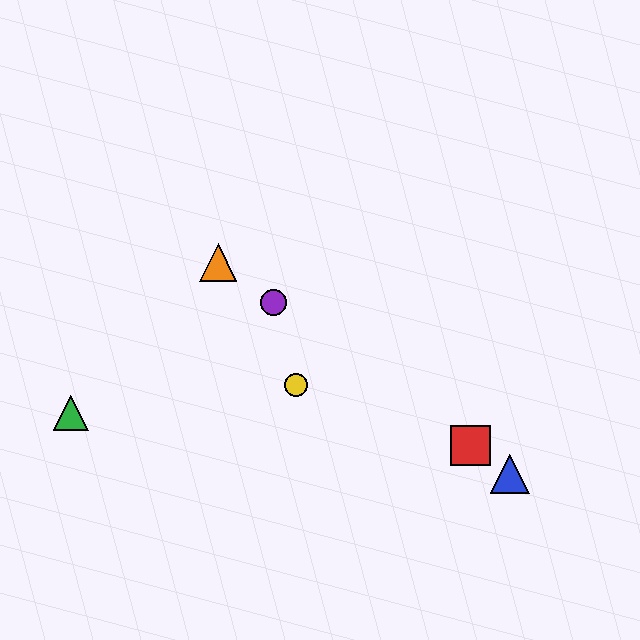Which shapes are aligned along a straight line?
The red square, the blue triangle, the purple circle, the orange triangle are aligned along a straight line.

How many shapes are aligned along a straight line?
4 shapes (the red square, the blue triangle, the purple circle, the orange triangle) are aligned along a straight line.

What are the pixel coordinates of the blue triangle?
The blue triangle is at (510, 474).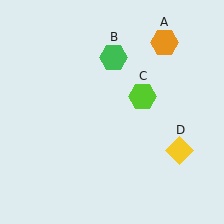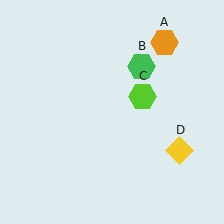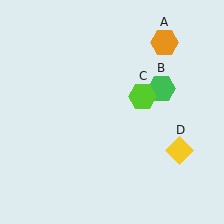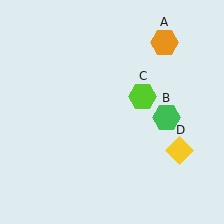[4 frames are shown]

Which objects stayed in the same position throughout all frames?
Orange hexagon (object A) and lime hexagon (object C) and yellow diamond (object D) remained stationary.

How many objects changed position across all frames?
1 object changed position: green hexagon (object B).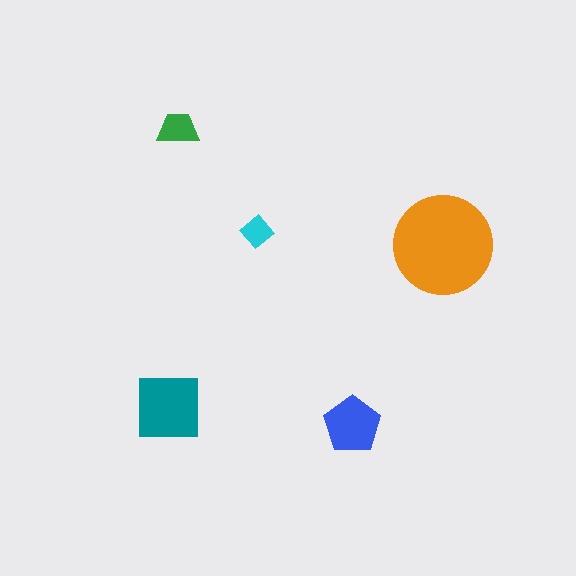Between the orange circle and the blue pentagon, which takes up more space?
The orange circle.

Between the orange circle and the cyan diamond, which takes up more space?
The orange circle.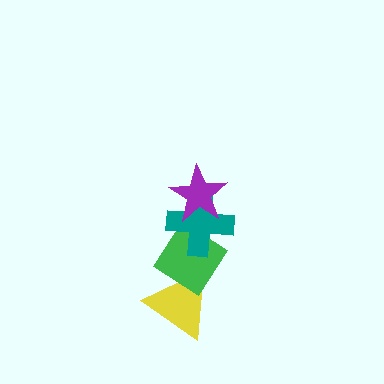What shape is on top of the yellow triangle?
The green diamond is on top of the yellow triangle.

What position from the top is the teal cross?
The teal cross is 2nd from the top.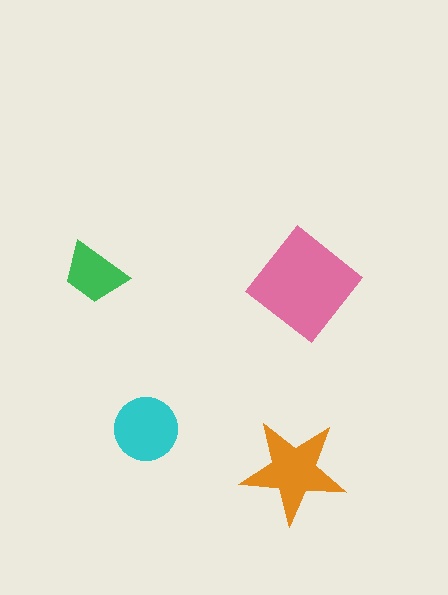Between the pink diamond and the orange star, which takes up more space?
The pink diamond.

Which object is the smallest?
The green trapezoid.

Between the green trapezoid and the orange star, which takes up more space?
The orange star.